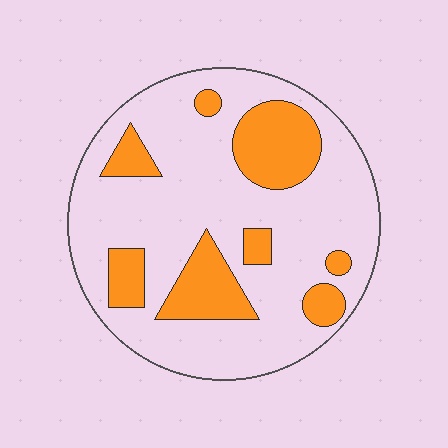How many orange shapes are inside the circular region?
8.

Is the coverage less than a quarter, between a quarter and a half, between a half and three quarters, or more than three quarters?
Less than a quarter.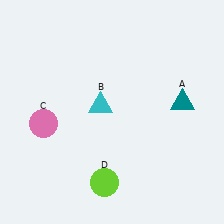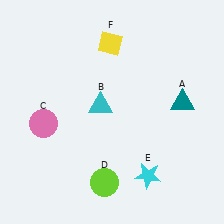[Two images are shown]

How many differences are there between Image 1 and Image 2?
There are 2 differences between the two images.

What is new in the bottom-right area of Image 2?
A cyan star (E) was added in the bottom-right area of Image 2.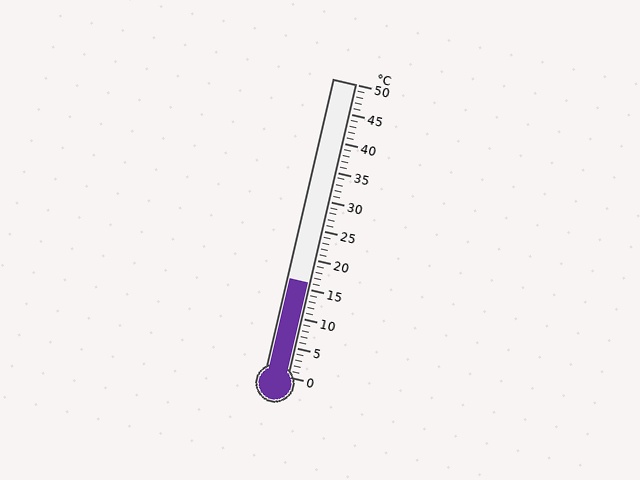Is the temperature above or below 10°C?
The temperature is above 10°C.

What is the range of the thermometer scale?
The thermometer scale ranges from 0°C to 50°C.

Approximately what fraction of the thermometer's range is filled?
The thermometer is filled to approximately 30% of its range.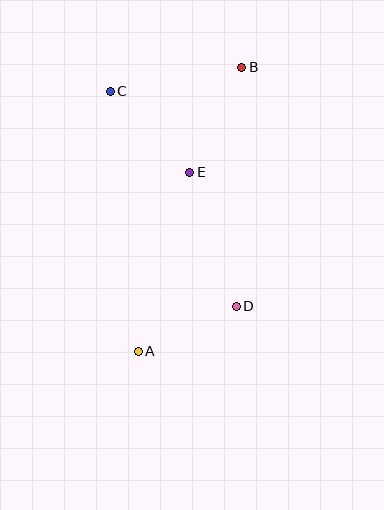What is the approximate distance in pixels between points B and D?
The distance between B and D is approximately 239 pixels.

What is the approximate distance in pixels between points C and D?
The distance between C and D is approximately 249 pixels.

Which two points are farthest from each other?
Points A and B are farthest from each other.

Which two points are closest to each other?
Points A and D are closest to each other.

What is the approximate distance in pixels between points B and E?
The distance between B and E is approximately 117 pixels.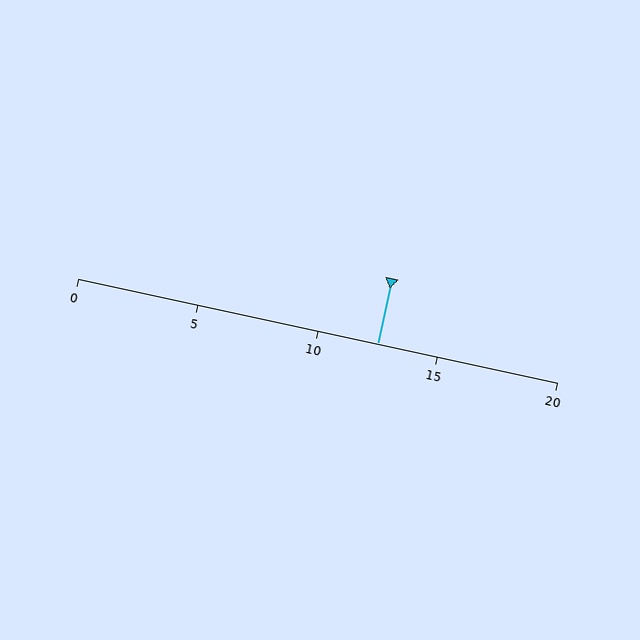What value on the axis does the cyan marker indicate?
The marker indicates approximately 12.5.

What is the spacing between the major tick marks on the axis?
The major ticks are spaced 5 apart.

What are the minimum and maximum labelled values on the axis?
The axis runs from 0 to 20.